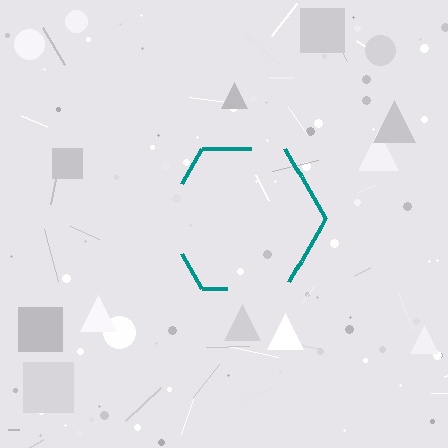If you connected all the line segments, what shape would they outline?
They would outline a hexagon.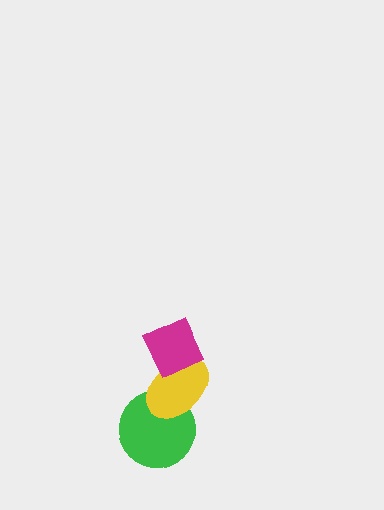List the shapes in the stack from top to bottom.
From top to bottom: the magenta diamond, the yellow ellipse, the green circle.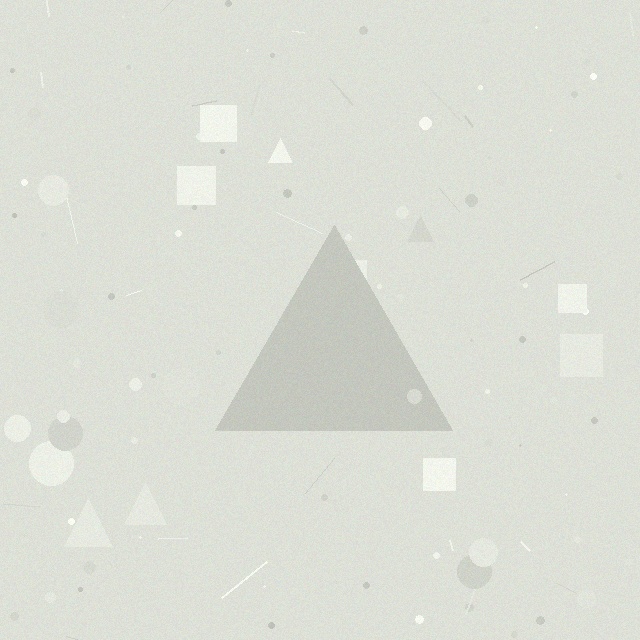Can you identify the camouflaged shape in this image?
The camouflaged shape is a triangle.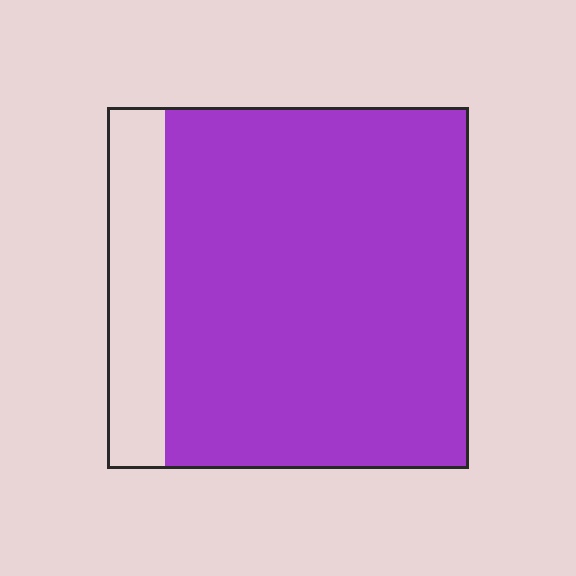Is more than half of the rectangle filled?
Yes.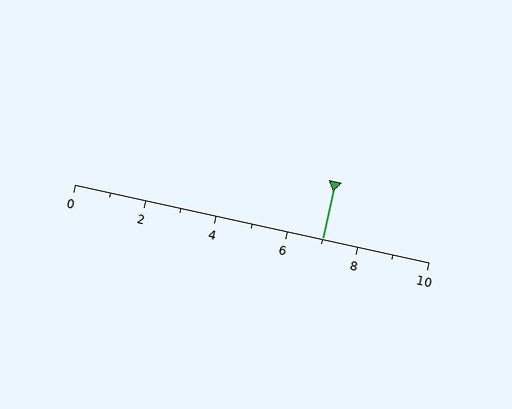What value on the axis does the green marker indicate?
The marker indicates approximately 7.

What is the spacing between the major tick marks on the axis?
The major ticks are spaced 2 apart.